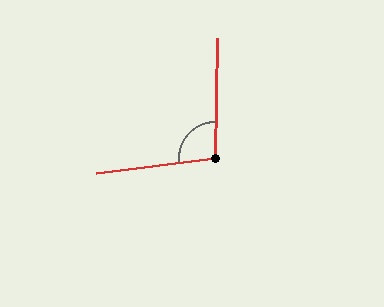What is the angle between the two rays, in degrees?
Approximately 98 degrees.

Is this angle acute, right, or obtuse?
It is obtuse.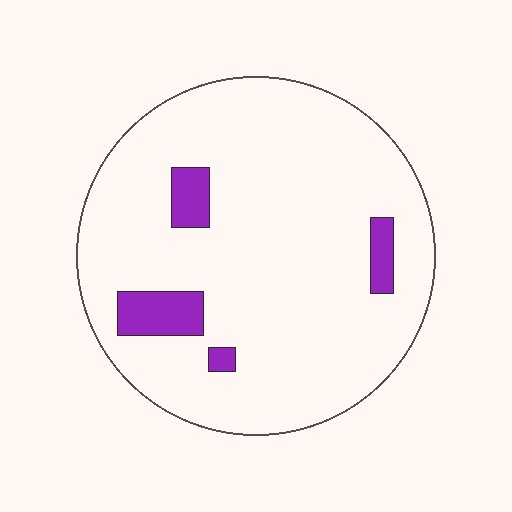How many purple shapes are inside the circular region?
4.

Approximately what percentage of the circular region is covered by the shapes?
Approximately 10%.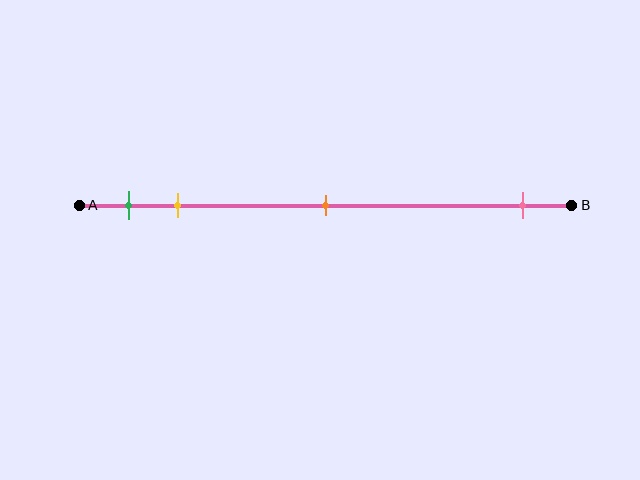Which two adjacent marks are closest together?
The green and yellow marks are the closest adjacent pair.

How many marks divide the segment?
There are 4 marks dividing the segment.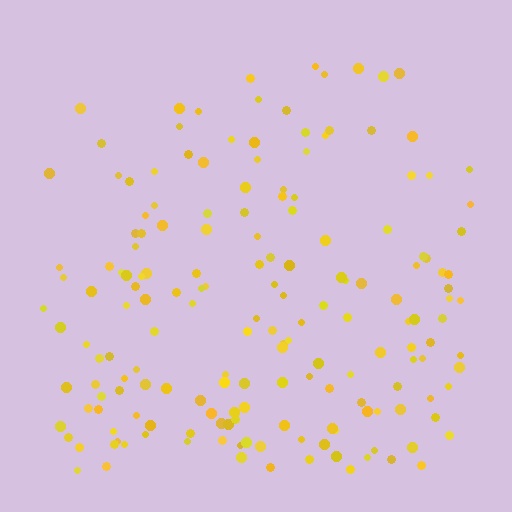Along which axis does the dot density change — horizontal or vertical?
Vertical.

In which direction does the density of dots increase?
From top to bottom, with the bottom side densest.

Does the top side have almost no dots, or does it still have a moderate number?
Still a moderate number, just noticeably fewer than the bottom.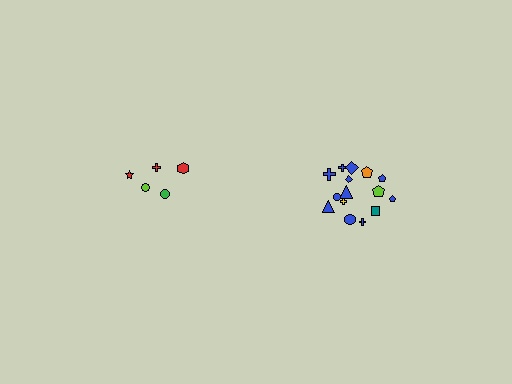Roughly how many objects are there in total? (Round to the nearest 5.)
Roughly 20 objects in total.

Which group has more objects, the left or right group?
The right group.